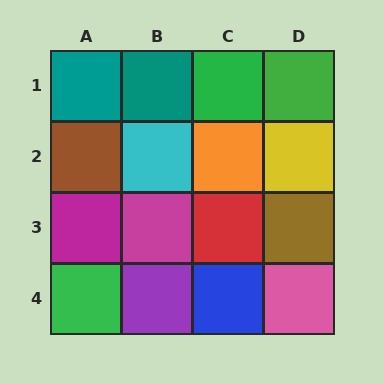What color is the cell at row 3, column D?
Brown.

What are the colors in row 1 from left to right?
Teal, teal, green, green.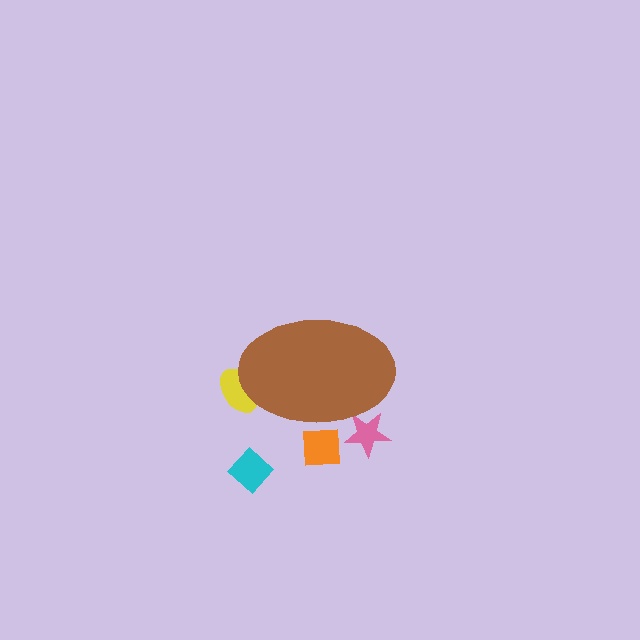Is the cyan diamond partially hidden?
No, the cyan diamond is fully visible.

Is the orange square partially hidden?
Yes, the orange square is partially hidden behind the brown ellipse.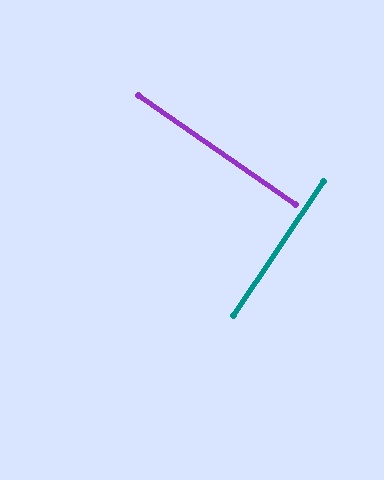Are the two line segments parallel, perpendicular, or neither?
Perpendicular — they meet at approximately 89°.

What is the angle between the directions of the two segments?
Approximately 89 degrees.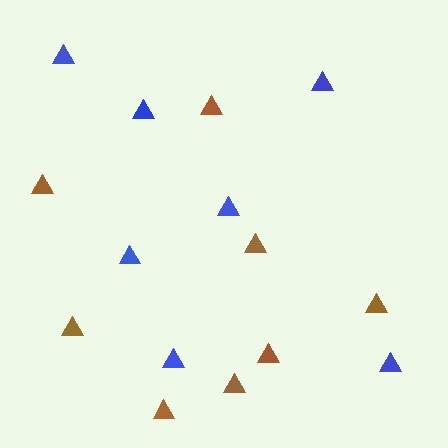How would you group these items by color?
There are 2 groups: one group of brown triangles (8) and one group of blue triangles (7).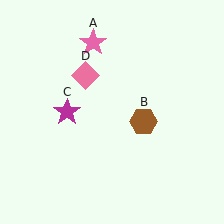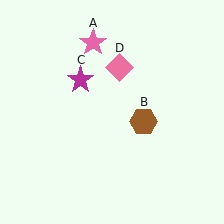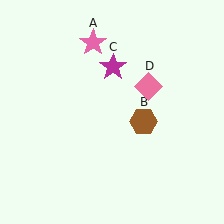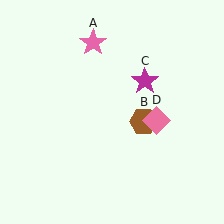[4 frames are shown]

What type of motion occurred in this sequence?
The magenta star (object C), pink diamond (object D) rotated clockwise around the center of the scene.